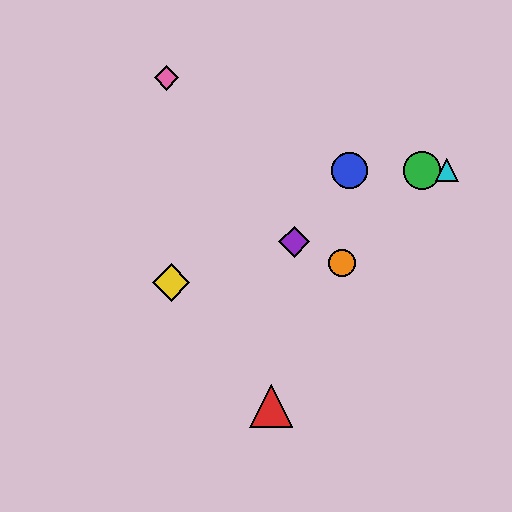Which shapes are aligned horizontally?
The blue circle, the green circle, the cyan triangle are aligned horizontally.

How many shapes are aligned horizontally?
3 shapes (the blue circle, the green circle, the cyan triangle) are aligned horizontally.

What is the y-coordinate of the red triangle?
The red triangle is at y≈406.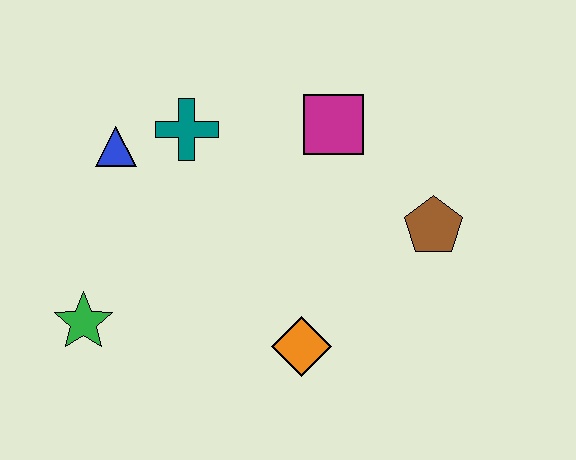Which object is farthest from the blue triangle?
The brown pentagon is farthest from the blue triangle.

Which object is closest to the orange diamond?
The brown pentagon is closest to the orange diamond.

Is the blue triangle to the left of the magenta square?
Yes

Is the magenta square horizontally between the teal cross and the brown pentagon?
Yes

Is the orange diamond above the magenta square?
No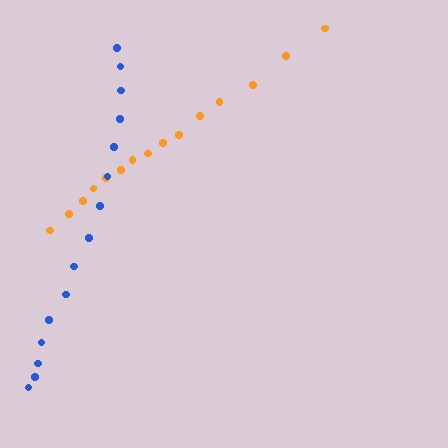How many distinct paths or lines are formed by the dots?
There are 2 distinct paths.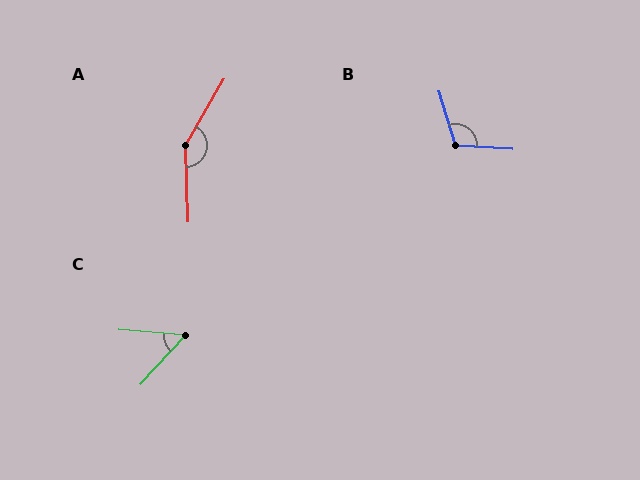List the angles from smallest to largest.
C (53°), B (110°), A (148°).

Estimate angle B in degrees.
Approximately 110 degrees.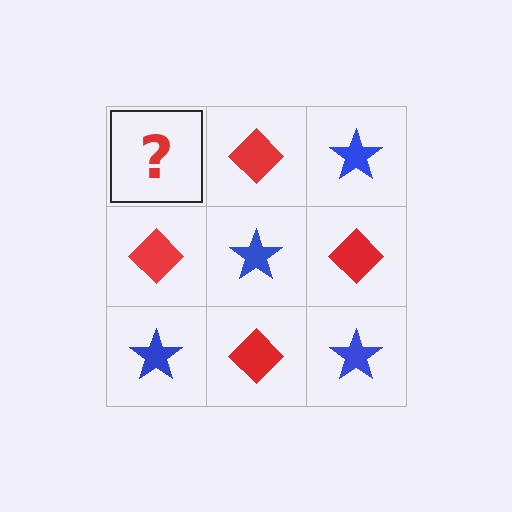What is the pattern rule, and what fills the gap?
The rule is that it alternates blue star and red diamond in a checkerboard pattern. The gap should be filled with a blue star.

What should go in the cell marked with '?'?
The missing cell should contain a blue star.